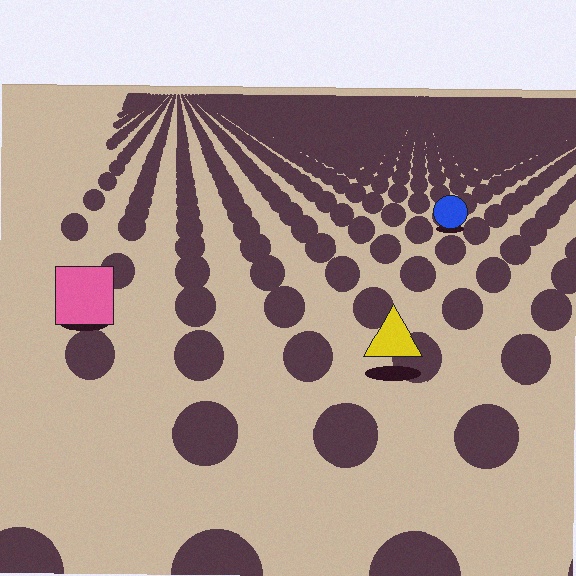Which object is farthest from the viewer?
The blue circle is farthest from the viewer. It appears smaller and the ground texture around it is denser.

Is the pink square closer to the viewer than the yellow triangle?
No. The yellow triangle is closer — you can tell from the texture gradient: the ground texture is coarser near it.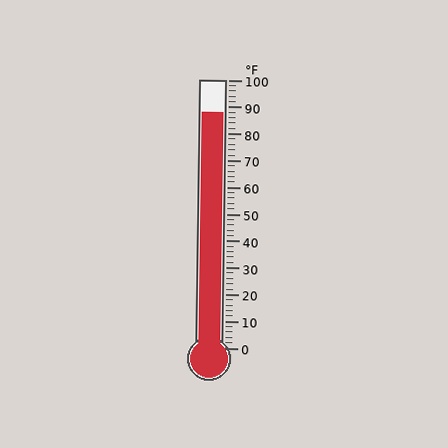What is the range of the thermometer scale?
The thermometer scale ranges from 0°F to 100°F.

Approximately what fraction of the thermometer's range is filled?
The thermometer is filled to approximately 90% of its range.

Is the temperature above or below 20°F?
The temperature is above 20°F.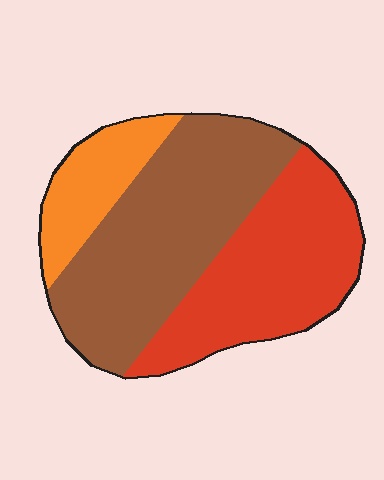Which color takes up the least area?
Orange, at roughly 15%.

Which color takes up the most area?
Brown, at roughly 45%.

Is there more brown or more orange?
Brown.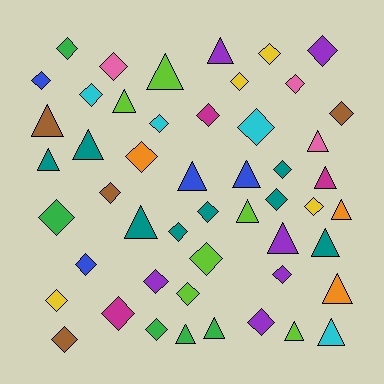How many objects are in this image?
There are 50 objects.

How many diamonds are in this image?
There are 30 diamonds.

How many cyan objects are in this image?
There are 4 cyan objects.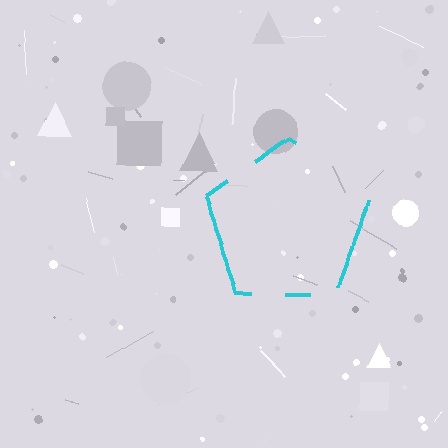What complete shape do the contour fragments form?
The contour fragments form a pentagon.